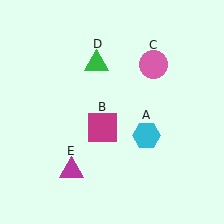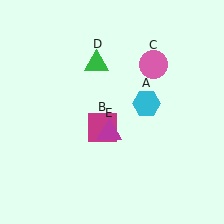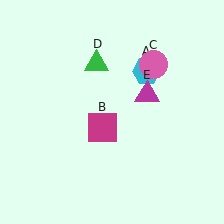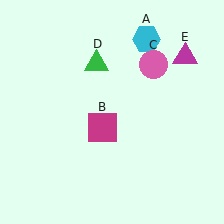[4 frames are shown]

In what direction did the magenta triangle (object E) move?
The magenta triangle (object E) moved up and to the right.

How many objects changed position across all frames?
2 objects changed position: cyan hexagon (object A), magenta triangle (object E).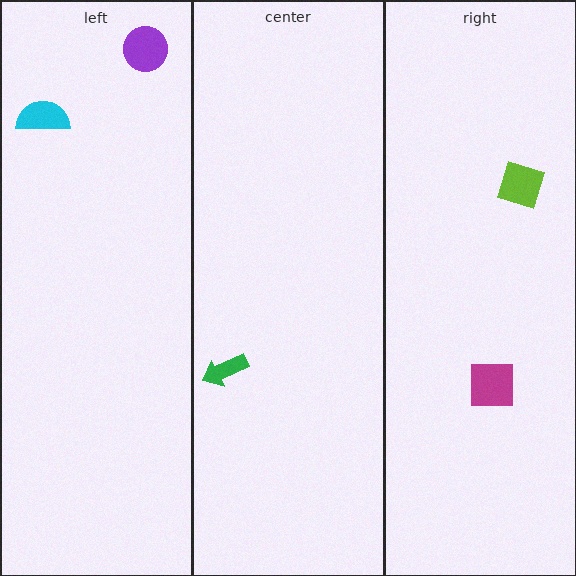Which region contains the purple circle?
The left region.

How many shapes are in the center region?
1.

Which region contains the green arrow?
The center region.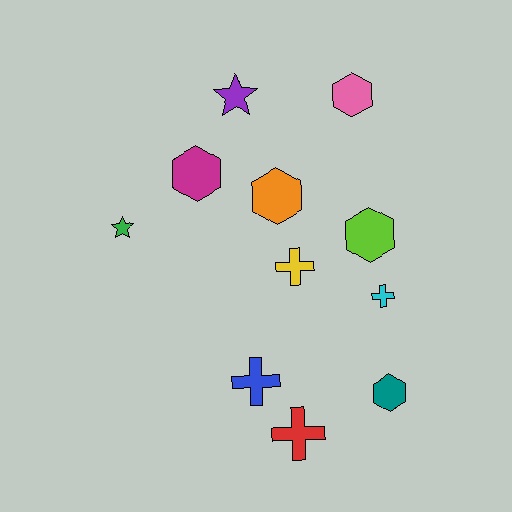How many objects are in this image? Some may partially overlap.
There are 11 objects.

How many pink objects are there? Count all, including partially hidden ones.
There is 1 pink object.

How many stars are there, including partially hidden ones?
There are 2 stars.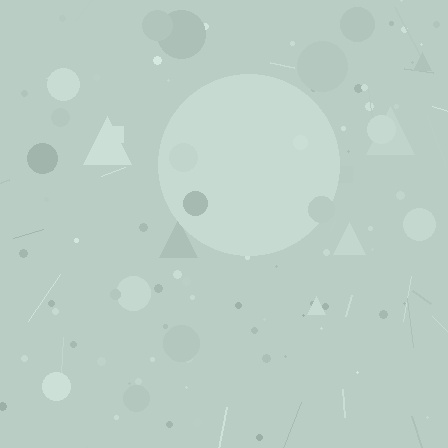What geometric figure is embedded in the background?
A circle is embedded in the background.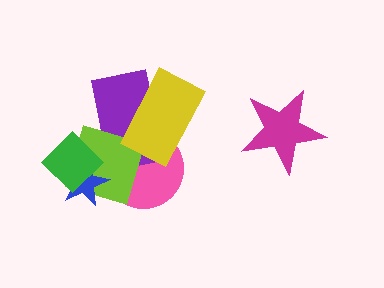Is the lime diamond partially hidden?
Yes, it is partially covered by another shape.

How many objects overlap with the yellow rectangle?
3 objects overlap with the yellow rectangle.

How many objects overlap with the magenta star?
0 objects overlap with the magenta star.